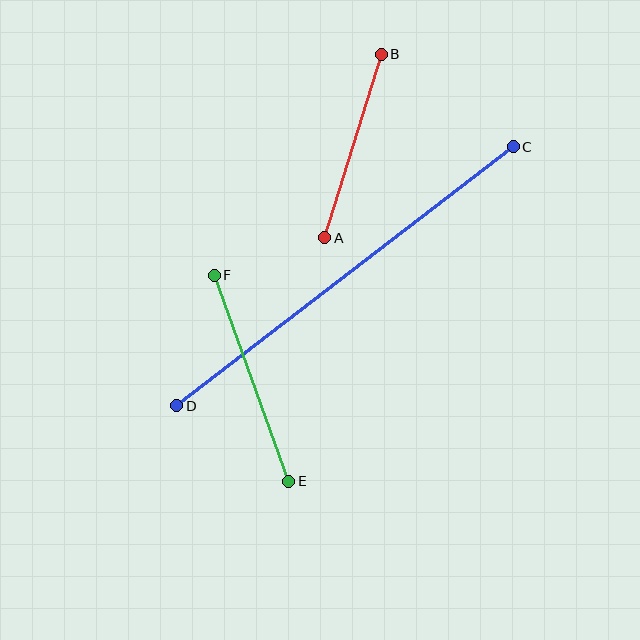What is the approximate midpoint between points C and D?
The midpoint is at approximately (345, 276) pixels.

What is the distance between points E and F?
The distance is approximately 219 pixels.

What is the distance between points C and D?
The distance is approximately 425 pixels.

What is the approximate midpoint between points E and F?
The midpoint is at approximately (251, 378) pixels.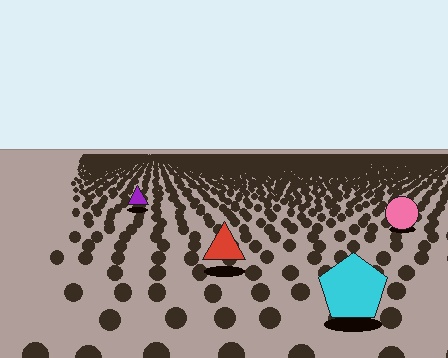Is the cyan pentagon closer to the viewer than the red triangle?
Yes. The cyan pentagon is closer — you can tell from the texture gradient: the ground texture is coarser near it.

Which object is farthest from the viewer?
The purple triangle is farthest from the viewer. It appears smaller and the ground texture around it is denser.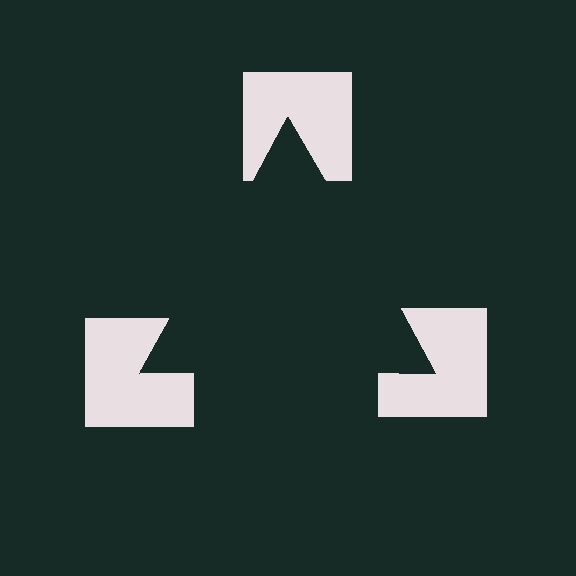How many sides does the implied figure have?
3 sides.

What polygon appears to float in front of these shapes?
An illusory triangle — its edges are inferred from the aligned wedge cuts in the notched squares, not physically drawn.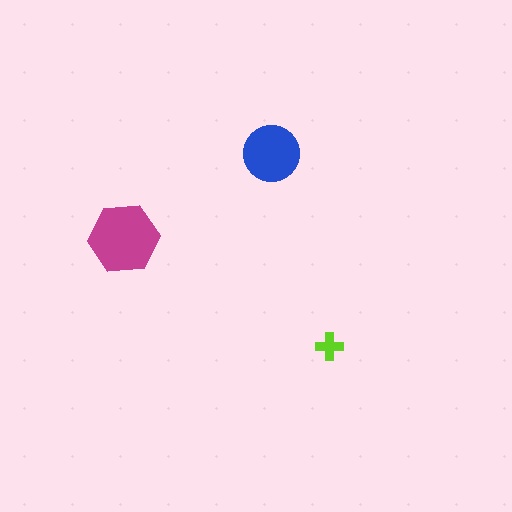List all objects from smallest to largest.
The lime cross, the blue circle, the magenta hexagon.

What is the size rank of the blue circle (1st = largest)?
2nd.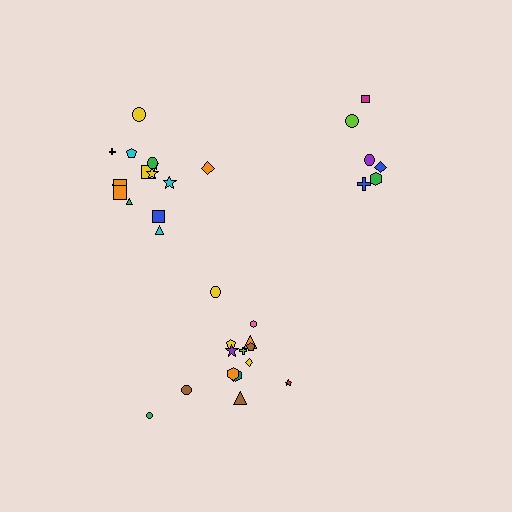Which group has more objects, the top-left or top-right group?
The top-left group.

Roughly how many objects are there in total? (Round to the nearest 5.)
Roughly 35 objects in total.